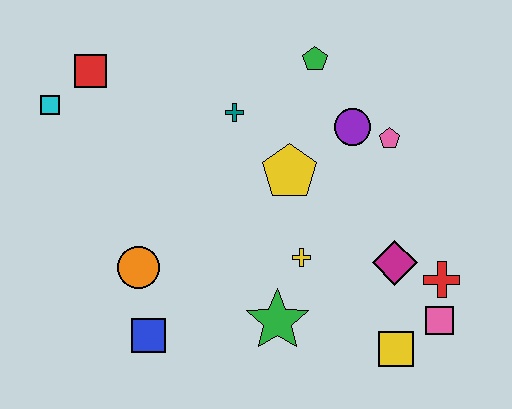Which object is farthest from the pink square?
The cyan square is farthest from the pink square.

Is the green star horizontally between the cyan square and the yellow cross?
Yes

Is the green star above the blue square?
Yes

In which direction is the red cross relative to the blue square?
The red cross is to the right of the blue square.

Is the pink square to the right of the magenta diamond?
Yes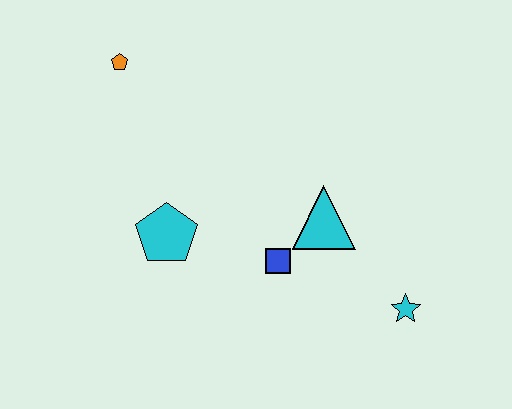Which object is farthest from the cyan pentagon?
The cyan star is farthest from the cyan pentagon.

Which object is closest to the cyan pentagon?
The blue square is closest to the cyan pentagon.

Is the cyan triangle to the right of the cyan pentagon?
Yes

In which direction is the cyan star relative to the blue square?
The cyan star is to the right of the blue square.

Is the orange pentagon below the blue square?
No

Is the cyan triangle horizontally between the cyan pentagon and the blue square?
No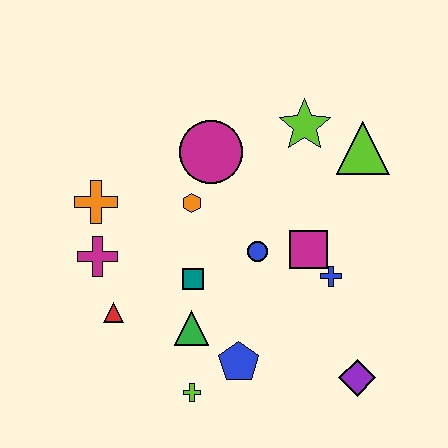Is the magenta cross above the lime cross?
Yes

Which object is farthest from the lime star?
The lime cross is farthest from the lime star.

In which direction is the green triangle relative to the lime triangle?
The green triangle is below the lime triangle.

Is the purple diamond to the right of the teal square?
Yes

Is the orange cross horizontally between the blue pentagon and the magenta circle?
No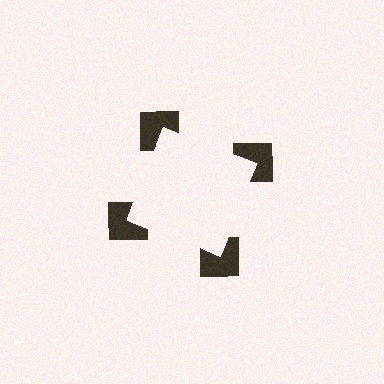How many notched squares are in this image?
There are 4 — one at each vertex of the illusory square.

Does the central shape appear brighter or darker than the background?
It typically appears slightly brighter than the background, even though no actual brightness change is drawn.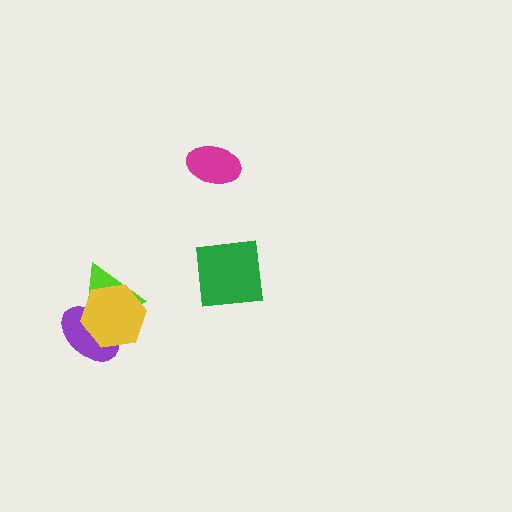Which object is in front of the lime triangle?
The yellow hexagon is in front of the lime triangle.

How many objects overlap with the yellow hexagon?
2 objects overlap with the yellow hexagon.